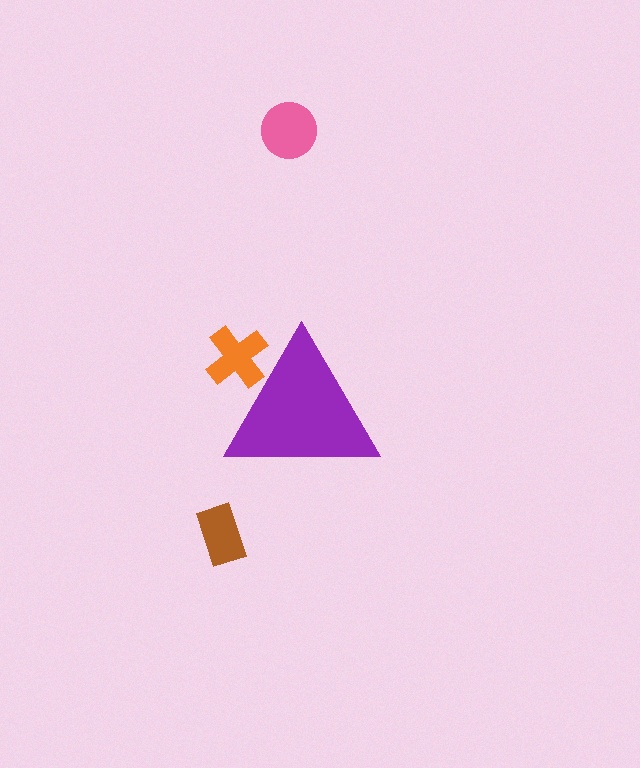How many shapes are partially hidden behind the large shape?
1 shape is partially hidden.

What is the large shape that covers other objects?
A purple triangle.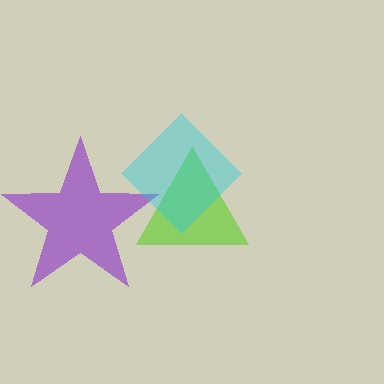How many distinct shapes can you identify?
There are 3 distinct shapes: a lime triangle, a purple star, a cyan diamond.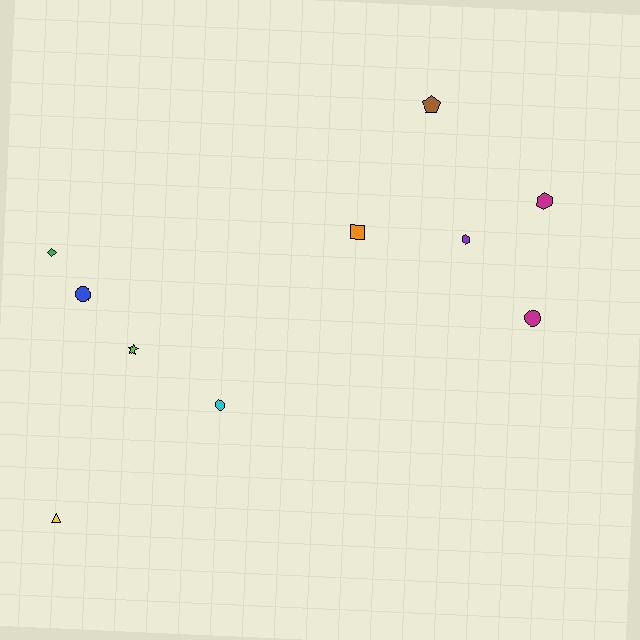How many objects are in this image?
There are 10 objects.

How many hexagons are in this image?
There are 2 hexagons.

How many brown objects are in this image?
There is 1 brown object.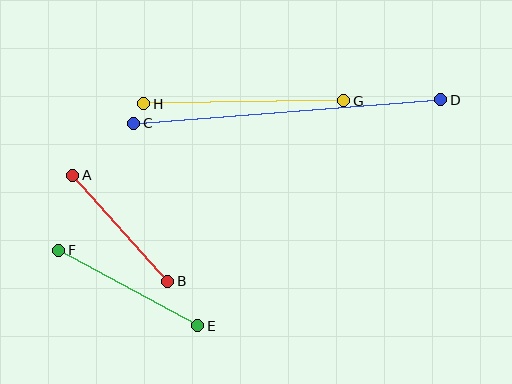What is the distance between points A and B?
The distance is approximately 142 pixels.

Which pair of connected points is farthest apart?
Points C and D are farthest apart.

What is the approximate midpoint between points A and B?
The midpoint is at approximately (120, 228) pixels.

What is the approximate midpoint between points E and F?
The midpoint is at approximately (128, 288) pixels.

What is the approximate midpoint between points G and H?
The midpoint is at approximately (244, 102) pixels.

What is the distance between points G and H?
The distance is approximately 200 pixels.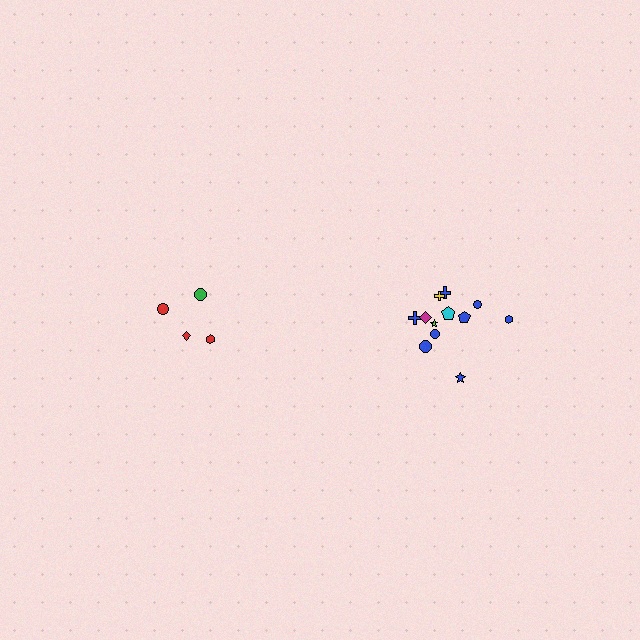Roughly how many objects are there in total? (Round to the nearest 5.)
Roughly 15 objects in total.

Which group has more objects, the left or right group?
The right group.